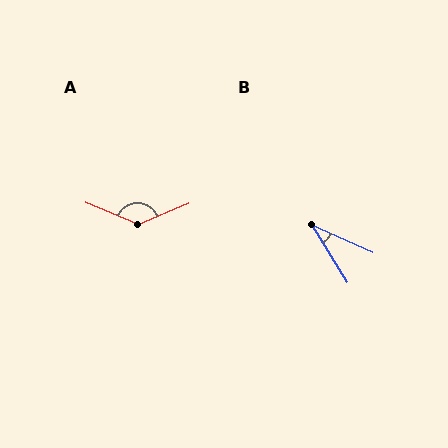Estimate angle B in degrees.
Approximately 34 degrees.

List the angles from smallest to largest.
B (34°), A (134°).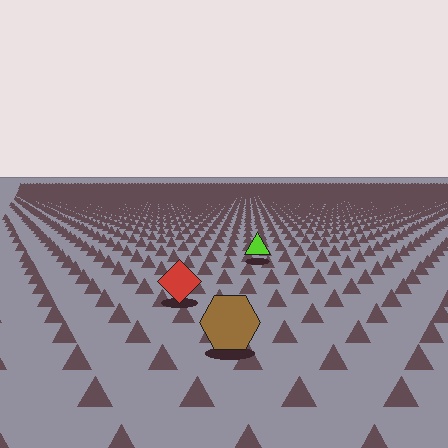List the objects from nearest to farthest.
From nearest to farthest: the brown hexagon, the red diamond, the lime triangle.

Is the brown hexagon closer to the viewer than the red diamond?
Yes. The brown hexagon is closer — you can tell from the texture gradient: the ground texture is coarser near it.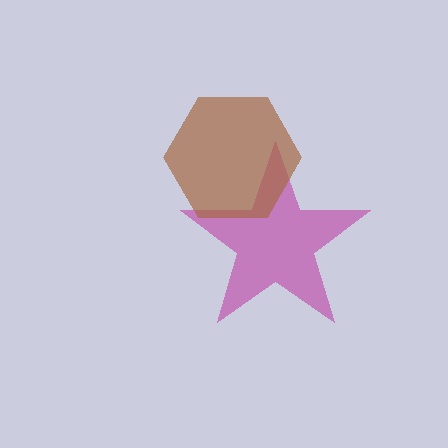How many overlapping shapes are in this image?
There are 2 overlapping shapes in the image.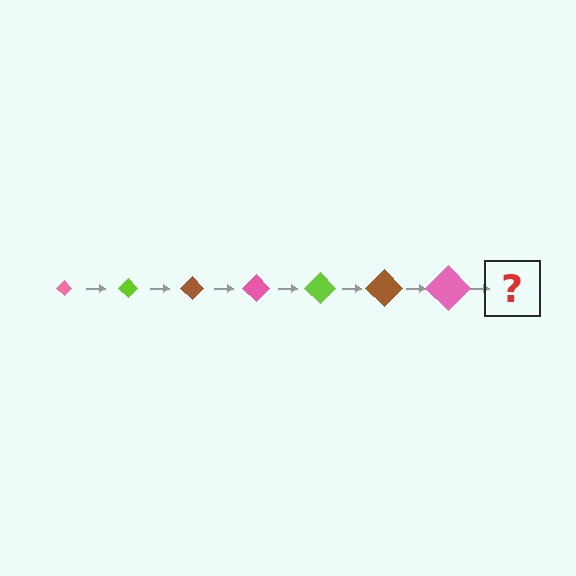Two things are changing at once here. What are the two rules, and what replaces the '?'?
The two rules are that the diamond grows larger each step and the color cycles through pink, lime, and brown. The '?' should be a lime diamond, larger than the previous one.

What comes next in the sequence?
The next element should be a lime diamond, larger than the previous one.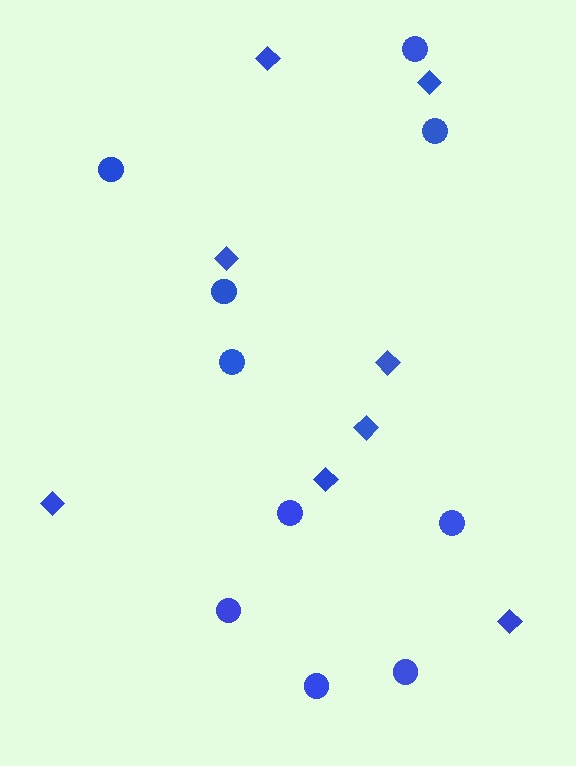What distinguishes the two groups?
There are 2 groups: one group of diamonds (8) and one group of circles (10).